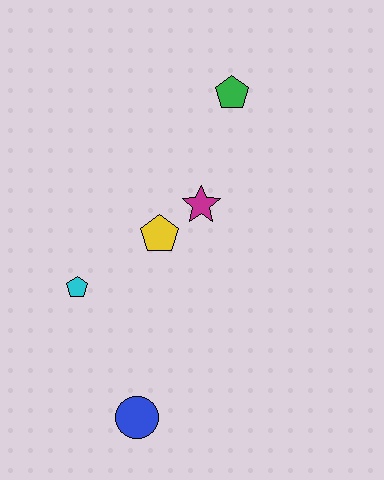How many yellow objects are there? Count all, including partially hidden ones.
There is 1 yellow object.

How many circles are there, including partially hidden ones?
There is 1 circle.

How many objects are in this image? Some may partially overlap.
There are 5 objects.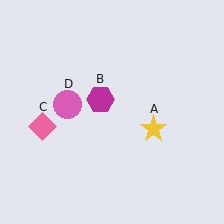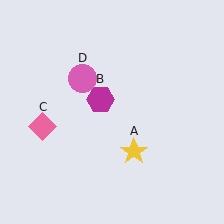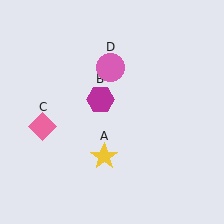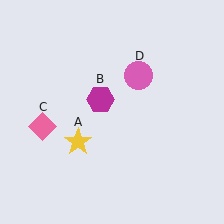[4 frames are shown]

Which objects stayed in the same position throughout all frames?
Magenta hexagon (object B) and pink diamond (object C) remained stationary.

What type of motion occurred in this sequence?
The yellow star (object A), pink circle (object D) rotated clockwise around the center of the scene.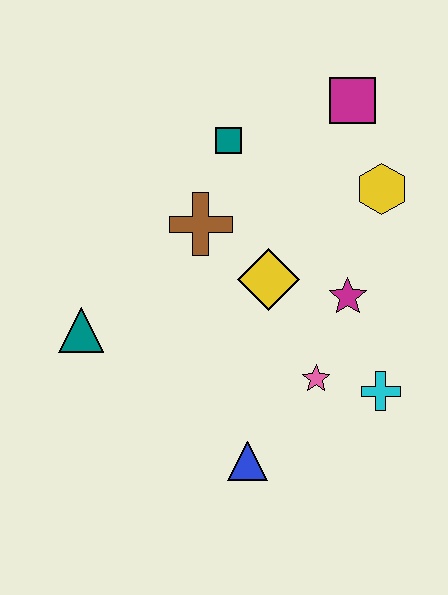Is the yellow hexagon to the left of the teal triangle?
No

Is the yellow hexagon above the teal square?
No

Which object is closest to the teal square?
The brown cross is closest to the teal square.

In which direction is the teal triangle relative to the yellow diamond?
The teal triangle is to the left of the yellow diamond.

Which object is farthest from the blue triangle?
The magenta square is farthest from the blue triangle.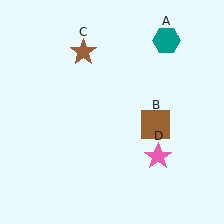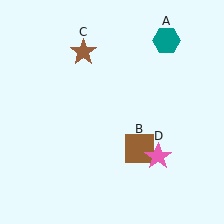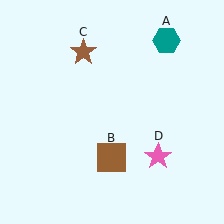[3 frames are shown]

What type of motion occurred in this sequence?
The brown square (object B) rotated clockwise around the center of the scene.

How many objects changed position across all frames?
1 object changed position: brown square (object B).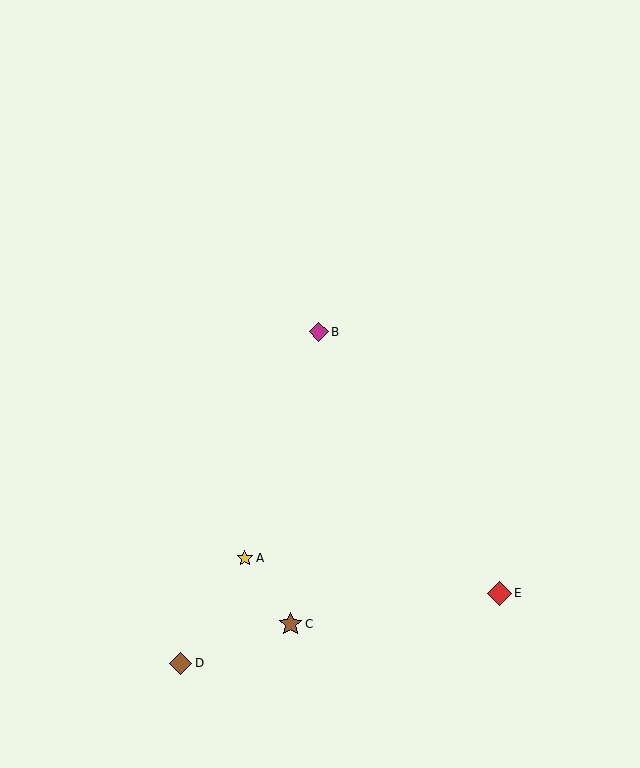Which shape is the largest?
The red diamond (labeled E) is the largest.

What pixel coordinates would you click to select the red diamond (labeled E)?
Click at (499, 593) to select the red diamond E.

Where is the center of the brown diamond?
The center of the brown diamond is at (181, 663).